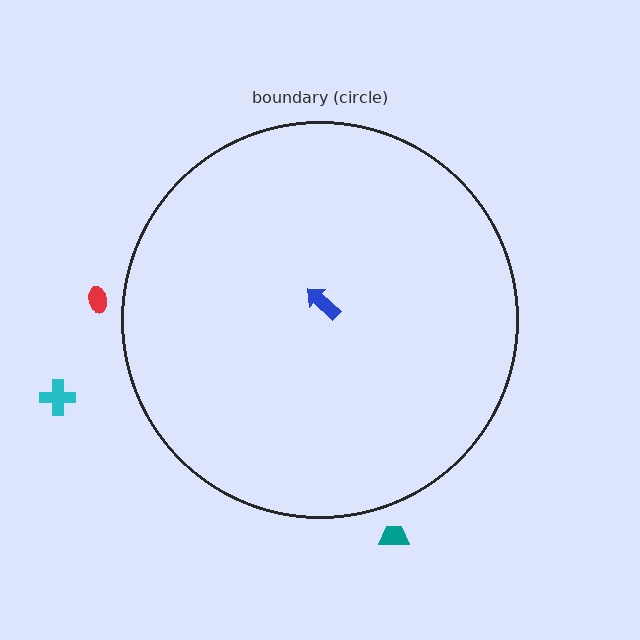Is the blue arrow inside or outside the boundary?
Inside.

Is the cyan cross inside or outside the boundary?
Outside.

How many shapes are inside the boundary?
1 inside, 3 outside.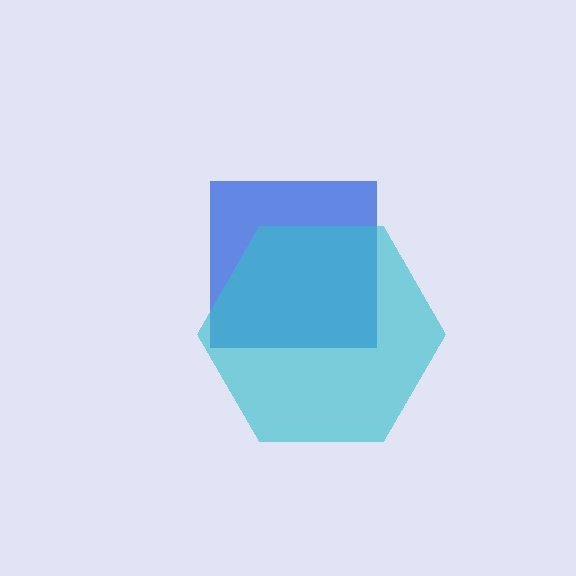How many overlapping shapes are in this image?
There are 2 overlapping shapes in the image.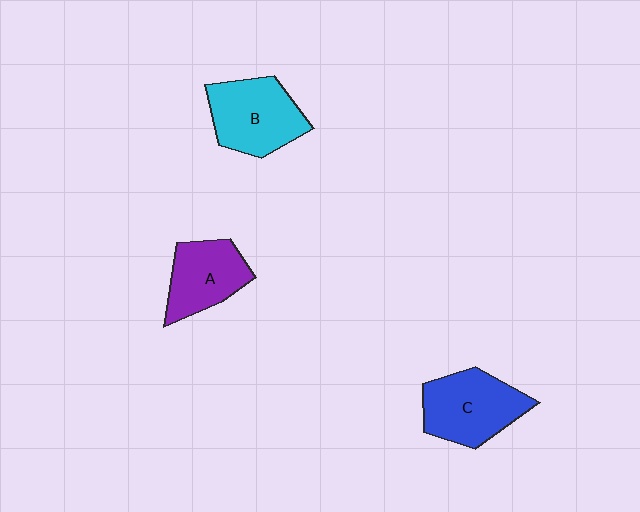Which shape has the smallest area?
Shape A (purple).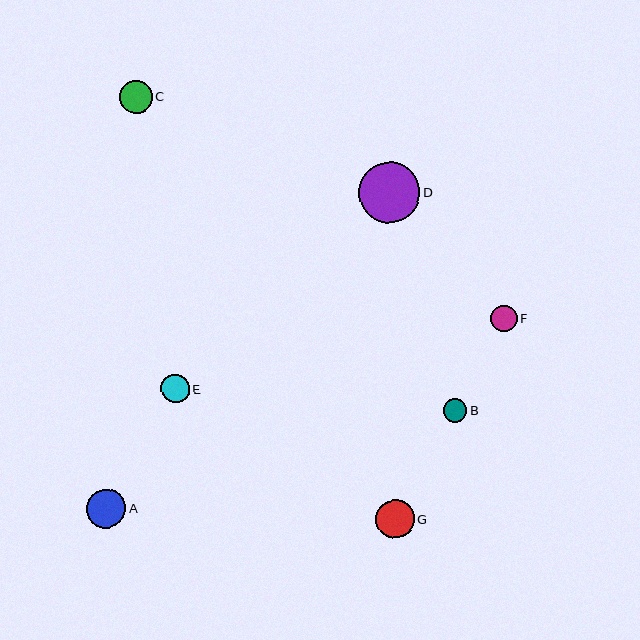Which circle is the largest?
Circle D is the largest with a size of approximately 61 pixels.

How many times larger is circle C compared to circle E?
Circle C is approximately 1.2 times the size of circle E.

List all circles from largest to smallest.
From largest to smallest: D, A, G, C, E, F, B.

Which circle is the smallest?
Circle B is the smallest with a size of approximately 24 pixels.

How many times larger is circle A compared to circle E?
Circle A is approximately 1.4 times the size of circle E.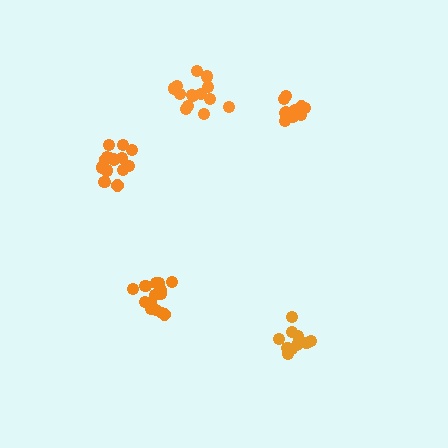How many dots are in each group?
Group 1: 15 dots, Group 2: 12 dots, Group 3: 14 dots, Group 4: 14 dots, Group 5: 14 dots (69 total).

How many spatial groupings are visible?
There are 5 spatial groupings.